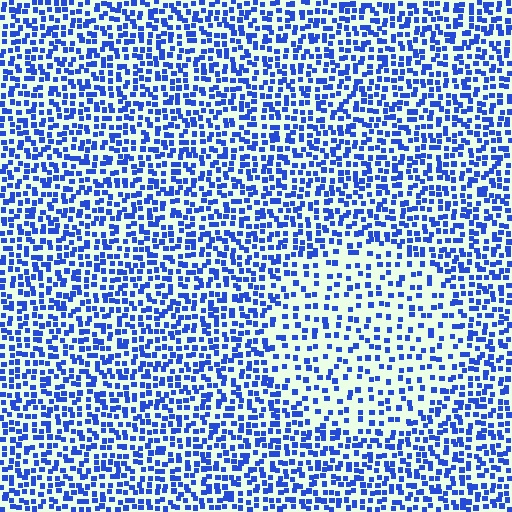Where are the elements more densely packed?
The elements are more densely packed outside the circle boundary.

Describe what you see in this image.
The image contains small blue elements arranged at two different densities. A circle-shaped region is visible where the elements are less densely packed than the surrounding area.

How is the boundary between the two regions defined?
The boundary is defined by a change in element density (approximately 1.9x ratio). All elements are the same color, size, and shape.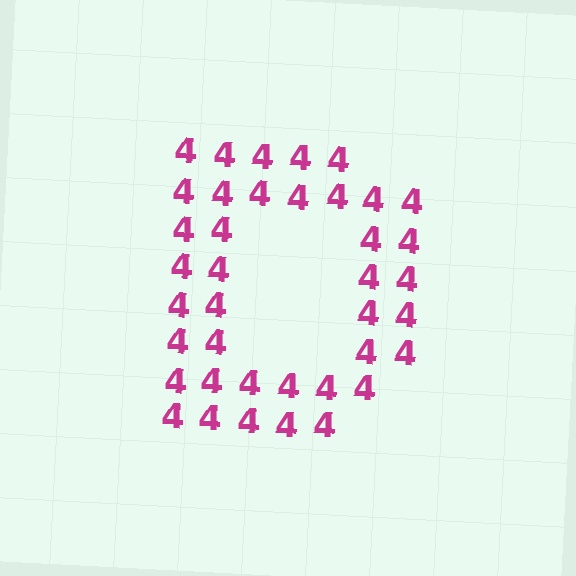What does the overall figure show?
The overall figure shows the letter D.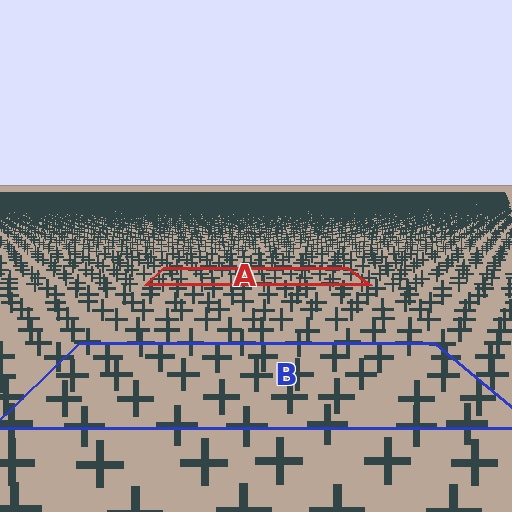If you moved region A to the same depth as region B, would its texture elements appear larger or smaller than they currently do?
They would appear larger. At a closer depth, the same texture elements are projected at a bigger on-screen size.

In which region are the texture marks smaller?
The texture marks are smaller in region A, because it is farther away.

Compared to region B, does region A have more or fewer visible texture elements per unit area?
Region A has more texture elements per unit area — they are packed more densely because it is farther away.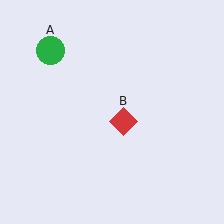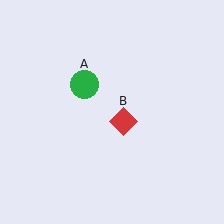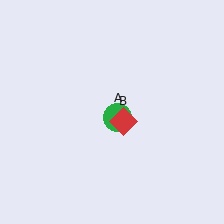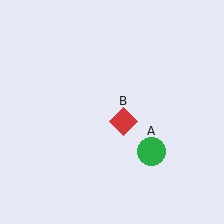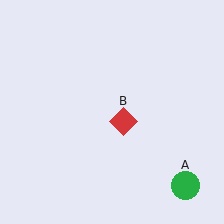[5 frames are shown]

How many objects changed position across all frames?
1 object changed position: green circle (object A).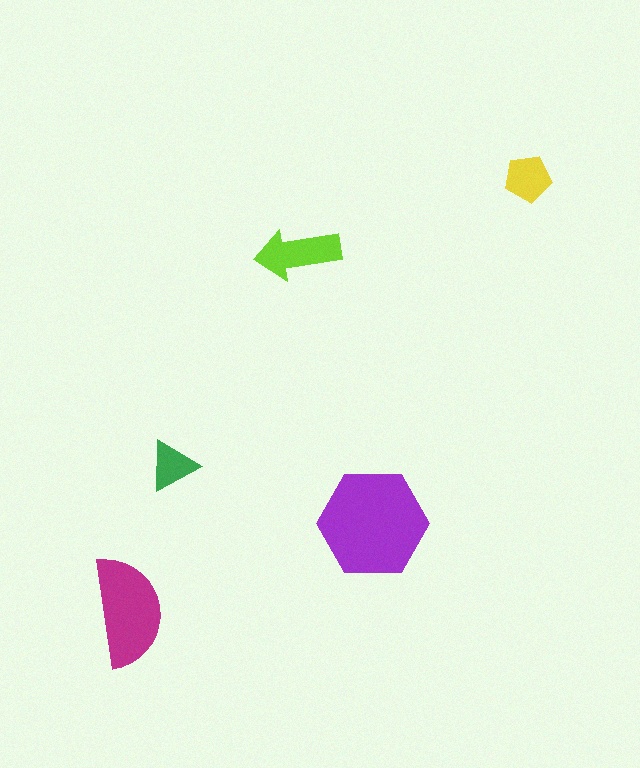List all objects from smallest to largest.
The green triangle, the yellow pentagon, the lime arrow, the magenta semicircle, the purple hexagon.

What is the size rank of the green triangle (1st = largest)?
5th.